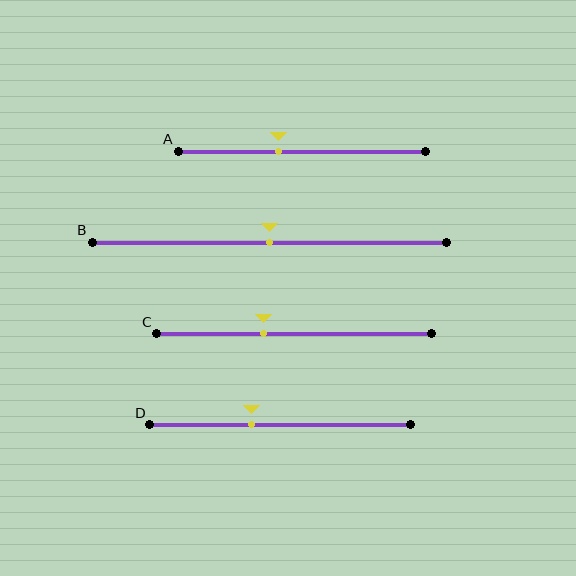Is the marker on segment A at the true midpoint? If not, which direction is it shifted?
No, the marker on segment A is shifted to the left by about 10% of the segment length.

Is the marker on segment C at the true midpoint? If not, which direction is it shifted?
No, the marker on segment C is shifted to the left by about 11% of the segment length.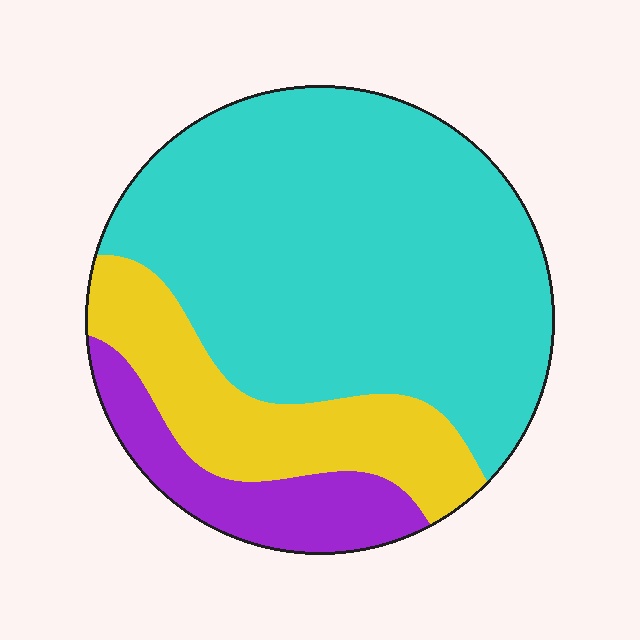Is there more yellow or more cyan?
Cyan.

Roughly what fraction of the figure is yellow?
Yellow takes up between a sixth and a third of the figure.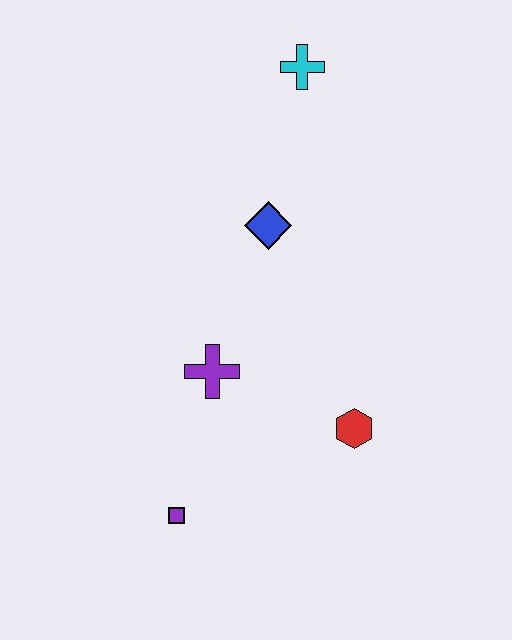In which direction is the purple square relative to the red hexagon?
The purple square is to the left of the red hexagon.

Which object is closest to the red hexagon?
The purple cross is closest to the red hexagon.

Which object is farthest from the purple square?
The cyan cross is farthest from the purple square.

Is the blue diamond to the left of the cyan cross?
Yes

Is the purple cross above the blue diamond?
No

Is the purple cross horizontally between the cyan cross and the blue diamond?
No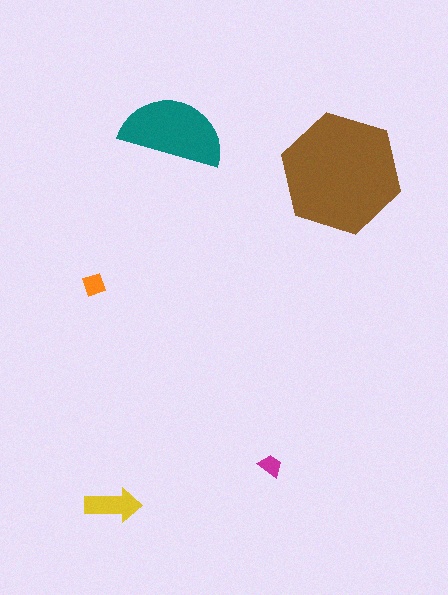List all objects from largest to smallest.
The brown hexagon, the teal semicircle, the yellow arrow, the orange diamond, the magenta trapezoid.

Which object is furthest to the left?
The orange diamond is leftmost.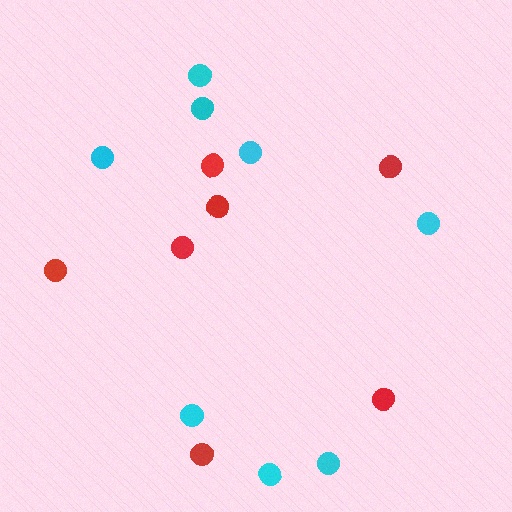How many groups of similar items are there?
There are 2 groups: one group of red circles (7) and one group of cyan circles (8).